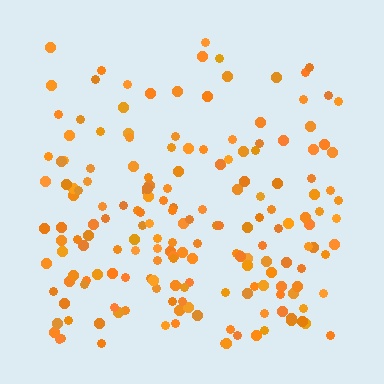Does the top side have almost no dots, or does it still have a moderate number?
Still a moderate number, just noticeably fewer than the bottom.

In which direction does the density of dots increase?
From top to bottom, with the bottom side densest.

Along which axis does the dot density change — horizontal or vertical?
Vertical.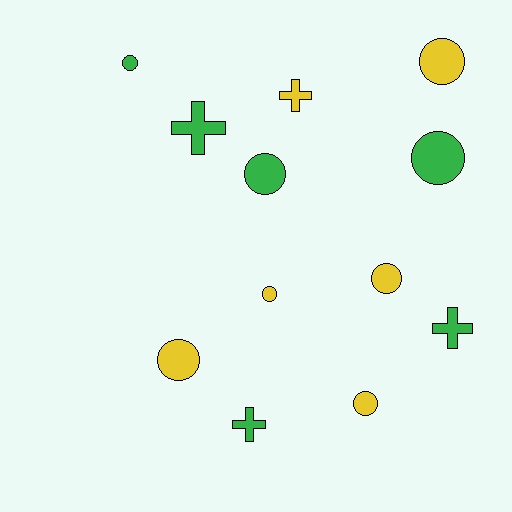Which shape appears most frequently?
Circle, with 8 objects.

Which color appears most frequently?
Yellow, with 6 objects.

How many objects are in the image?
There are 12 objects.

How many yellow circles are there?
There are 5 yellow circles.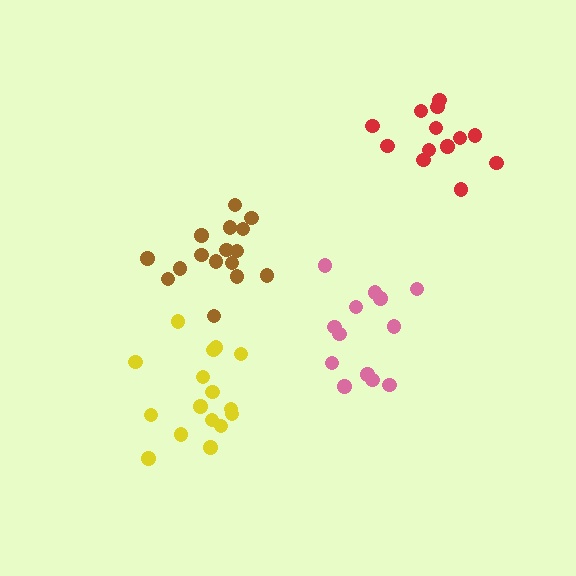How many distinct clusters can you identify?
There are 4 distinct clusters.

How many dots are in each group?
Group 1: 16 dots, Group 2: 13 dots, Group 3: 13 dots, Group 4: 16 dots (58 total).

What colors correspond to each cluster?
The clusters are colored: brown, pink, red, yellow.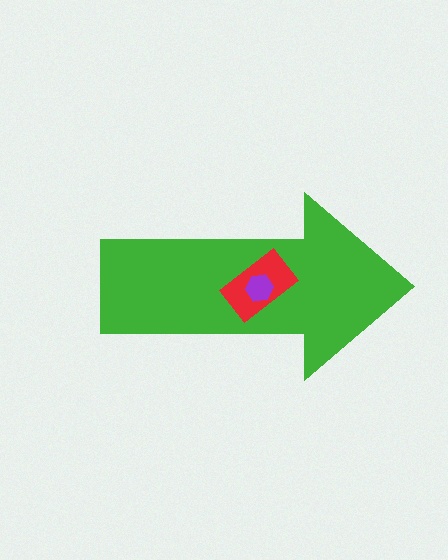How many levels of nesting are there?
3.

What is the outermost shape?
The green arrow.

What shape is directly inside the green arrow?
The red rectangle.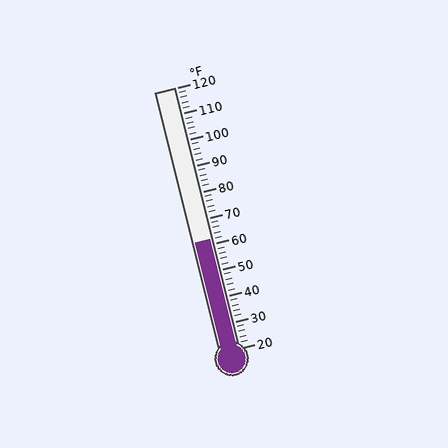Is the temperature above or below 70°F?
The temperature is below 70°F.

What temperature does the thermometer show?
The thermometer shows approximately 62°F.